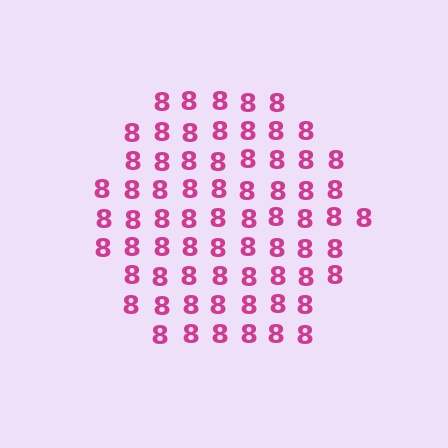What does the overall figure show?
The overall figure shows a hexagon.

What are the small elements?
The small elements are digit 8's.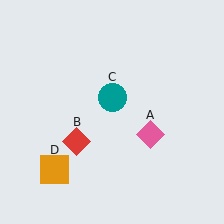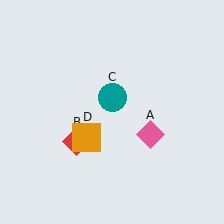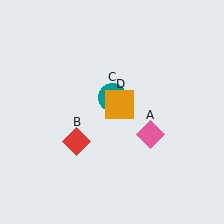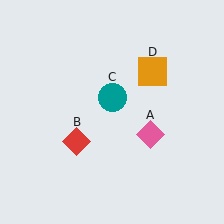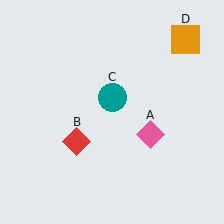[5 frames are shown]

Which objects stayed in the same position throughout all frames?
Pink diamond (object A) and red diamond (object B) and teal circle (object C) remained stationary.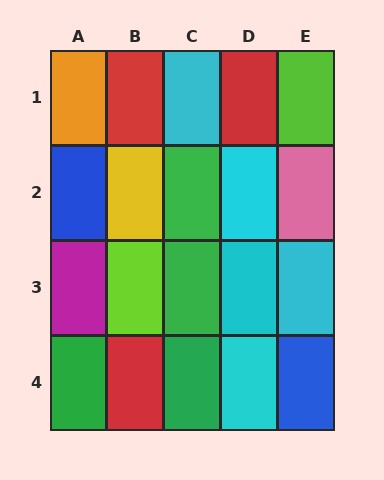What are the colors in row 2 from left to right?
Blue, yellow, green, cyan, pink.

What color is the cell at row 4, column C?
Green.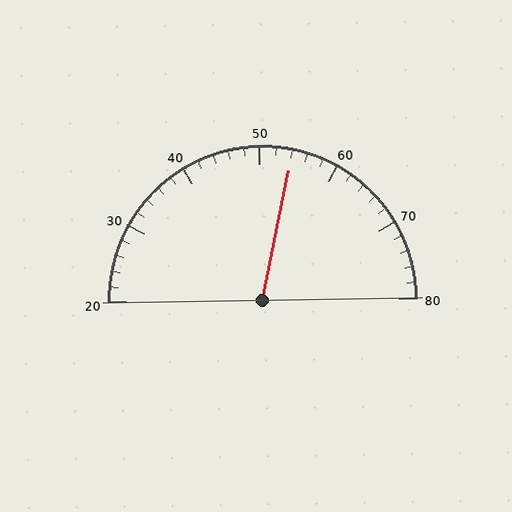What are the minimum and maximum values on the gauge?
The gauge ranges from 20 to 80.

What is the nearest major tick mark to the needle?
The nearest major tick mark is 50.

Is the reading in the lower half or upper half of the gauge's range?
The reading is in the upper half of the range (20 to 80).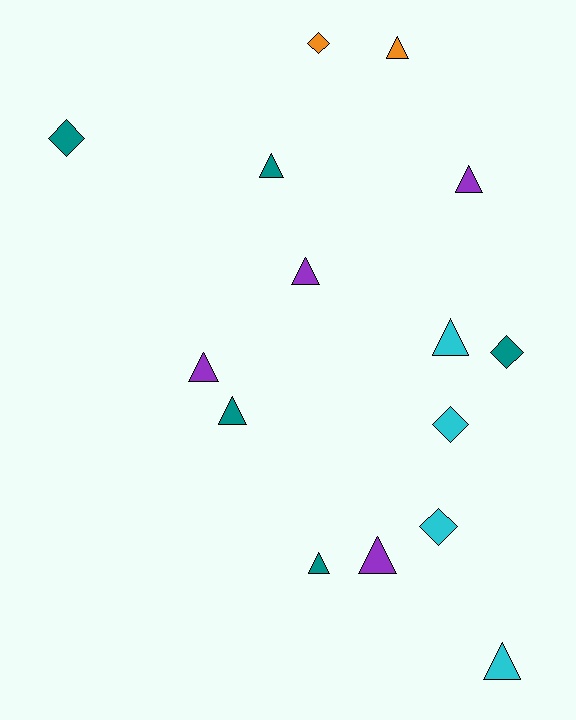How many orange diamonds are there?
There is 1 orange diamond.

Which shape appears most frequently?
Triangle, with 10 objects.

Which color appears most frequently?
Teal, with 5 objects.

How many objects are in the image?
There are 15 objects.